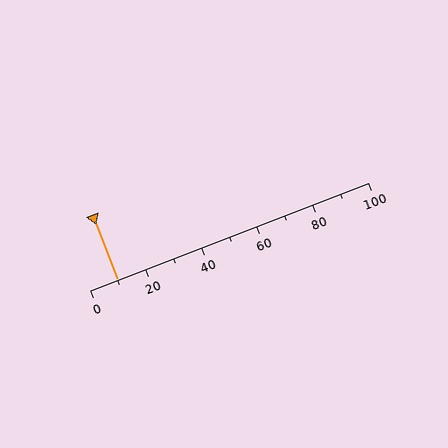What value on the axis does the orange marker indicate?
The marker indicates approximately 10.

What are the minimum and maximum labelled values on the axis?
The axis runs from 0 to 100.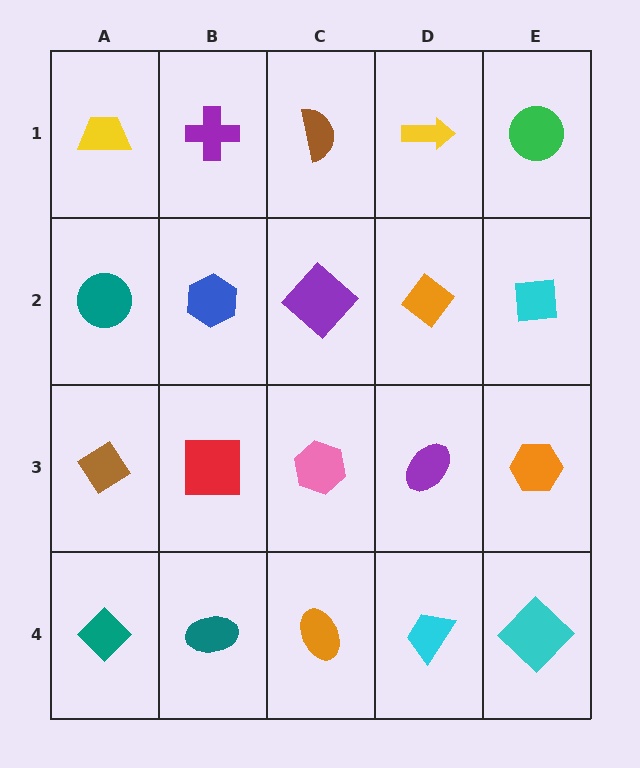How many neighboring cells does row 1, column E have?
2.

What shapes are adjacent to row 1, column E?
A cyan square (row 2, column E), a yellow arrow (row 1, column D).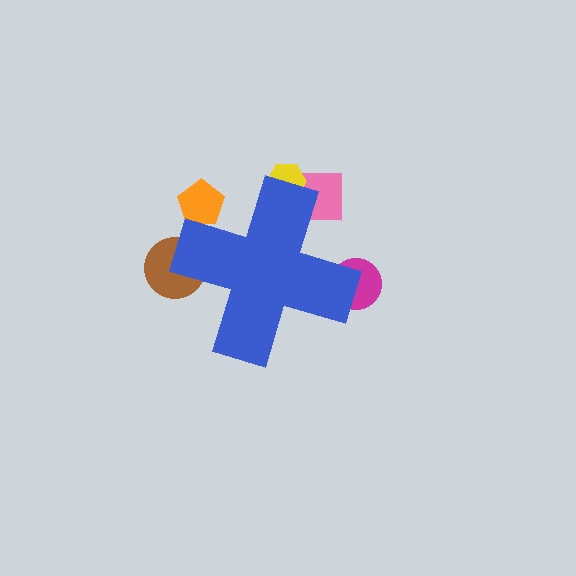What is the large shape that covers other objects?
A blue cross.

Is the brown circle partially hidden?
Yes, the brown circle is partially hidden behind the blue cross.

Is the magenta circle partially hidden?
Yes, the magenta circle is partially hidden behind the blue cross.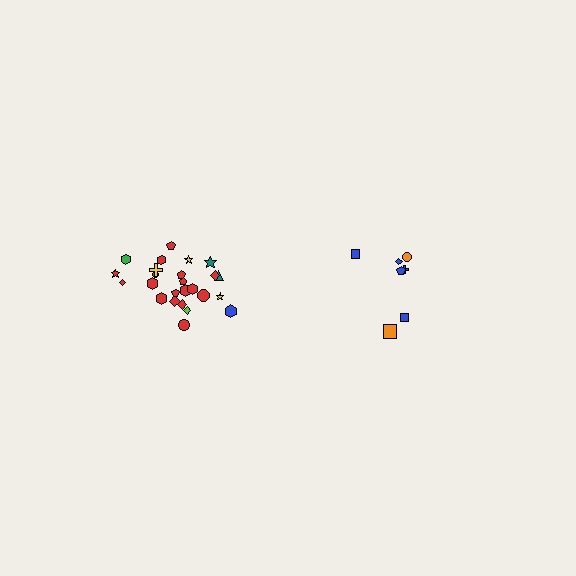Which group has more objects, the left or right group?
The left group.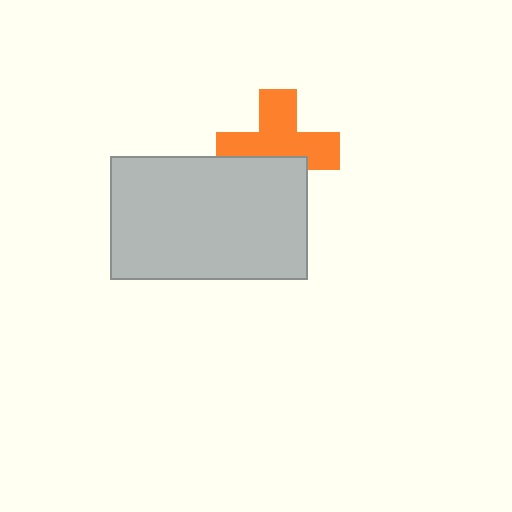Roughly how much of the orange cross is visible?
About half of it is visible (roughly 63%).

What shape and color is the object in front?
The object in front is a light gray rectangle.